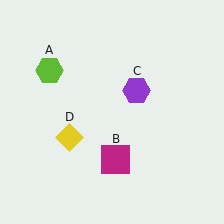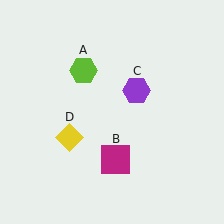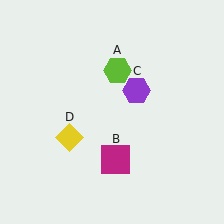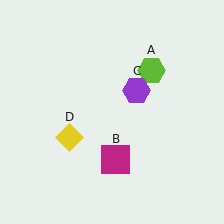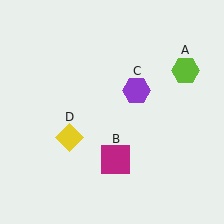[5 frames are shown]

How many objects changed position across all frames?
1 object changed position: lime hexagon (object A).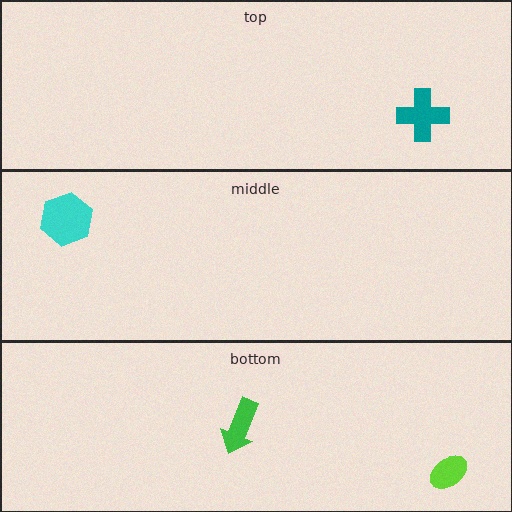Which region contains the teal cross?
The top region.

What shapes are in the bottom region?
The lime ellipse, the green arrow.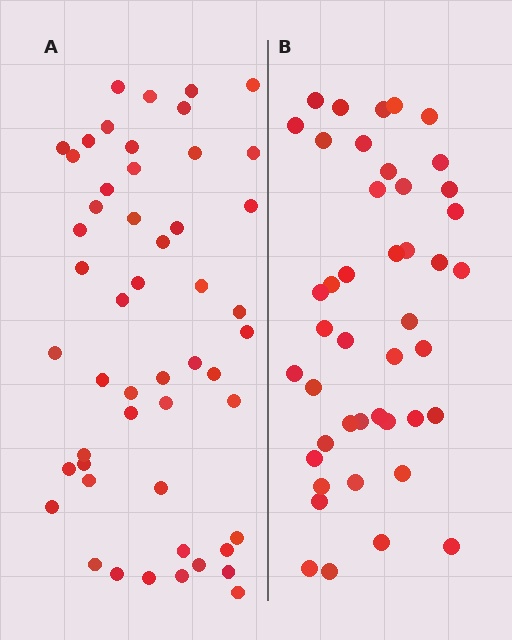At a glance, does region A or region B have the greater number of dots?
Region A (the left region) has more dots.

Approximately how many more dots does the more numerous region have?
Region A has roughly 8 or so more dots than region B.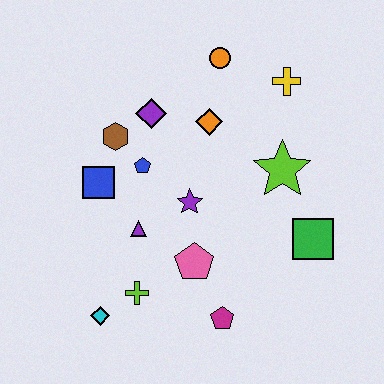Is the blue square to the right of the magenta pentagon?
No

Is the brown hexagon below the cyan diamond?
No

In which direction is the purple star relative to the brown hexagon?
The purple star is to the right of the brown hexagon.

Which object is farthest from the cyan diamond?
The yellow cross is farthest from the cyan diamond.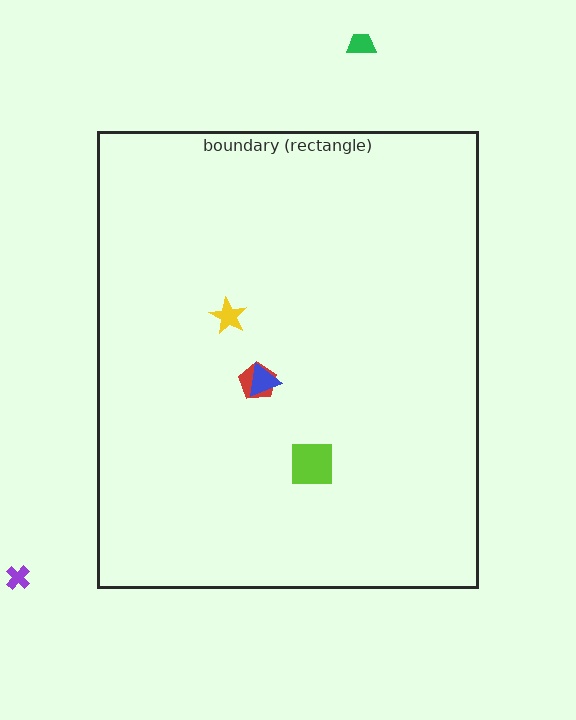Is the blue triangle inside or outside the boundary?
Inside.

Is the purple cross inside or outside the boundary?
Outside.